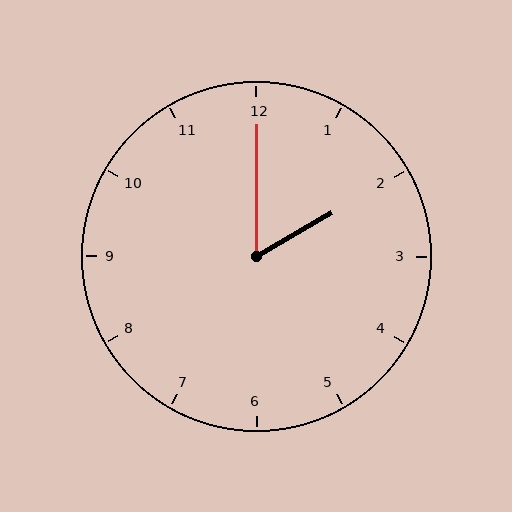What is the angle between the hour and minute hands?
Approximately 60 degrees.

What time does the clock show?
2:00.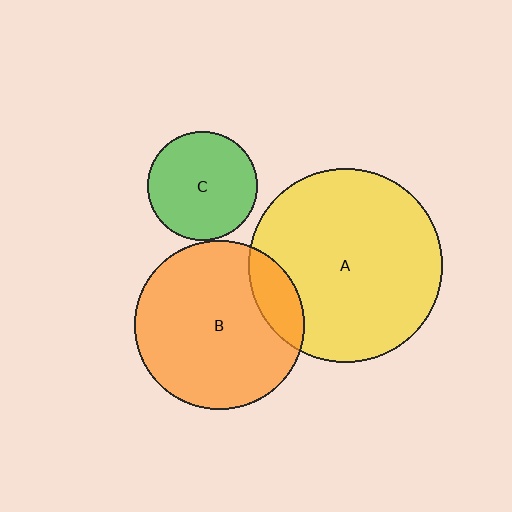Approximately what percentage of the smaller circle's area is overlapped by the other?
Approximately 15%.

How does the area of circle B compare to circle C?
Approximately 2.4 times.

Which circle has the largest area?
Circle A (yellow).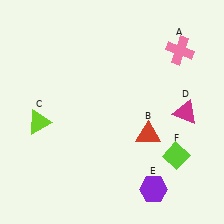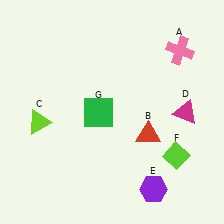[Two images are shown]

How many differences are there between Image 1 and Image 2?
There is 1 difference between the two images.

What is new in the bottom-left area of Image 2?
A green square (G) was added in the bottom-left area of Image 2.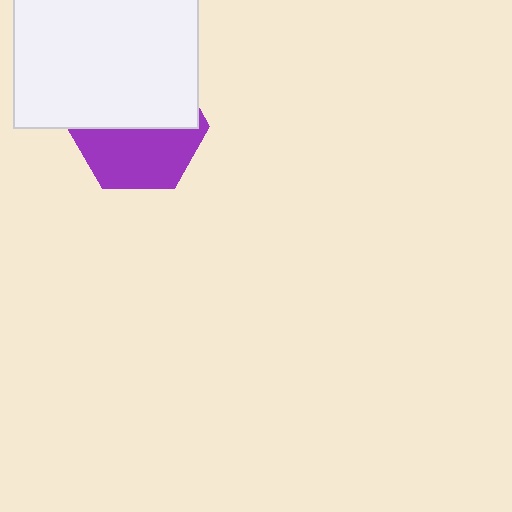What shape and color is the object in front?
The object in front is a white square.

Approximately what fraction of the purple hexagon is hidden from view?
Roughly 52% of the purple hexagon is hidden behind the white square.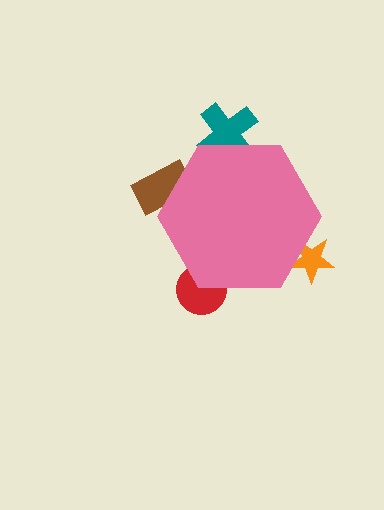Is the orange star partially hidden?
Yes, the orange star is partially hidden behind the pink hexagon.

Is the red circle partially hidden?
Yes, the red circle is partially hidden behind the pink hexagon.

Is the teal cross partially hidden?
Yes, the teal cross is partially hidden behind the pink hexagon.